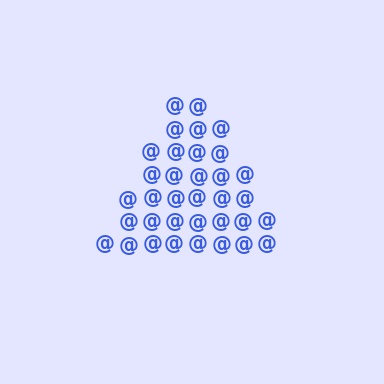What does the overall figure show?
The overall figure shows a triangle.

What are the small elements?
The small elements are at signs.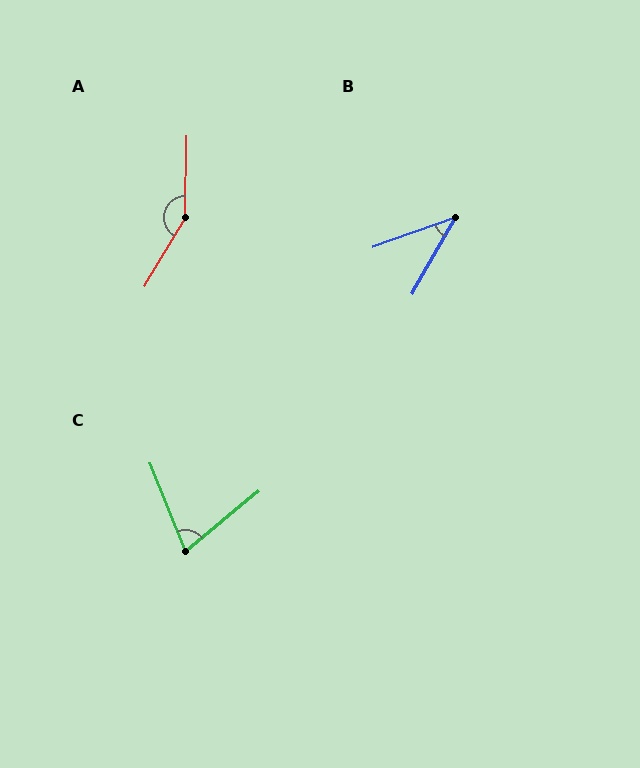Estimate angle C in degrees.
Approximately 72 degrees.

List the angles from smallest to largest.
B (41°), C (72°), A (150°).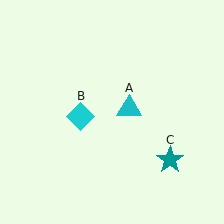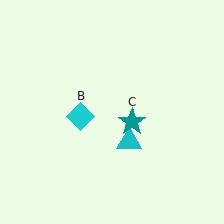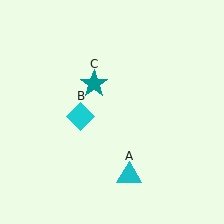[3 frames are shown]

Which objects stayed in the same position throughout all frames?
Cyan diamond (object B) remained stationary.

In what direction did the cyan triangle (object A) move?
The cyan triangle (object A) moved down.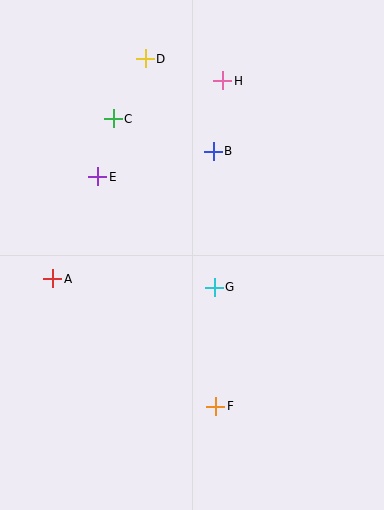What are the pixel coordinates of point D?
Point D is at (145, 59).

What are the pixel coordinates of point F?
Point F is at (216, 406).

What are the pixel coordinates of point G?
Point G is at (214, 287).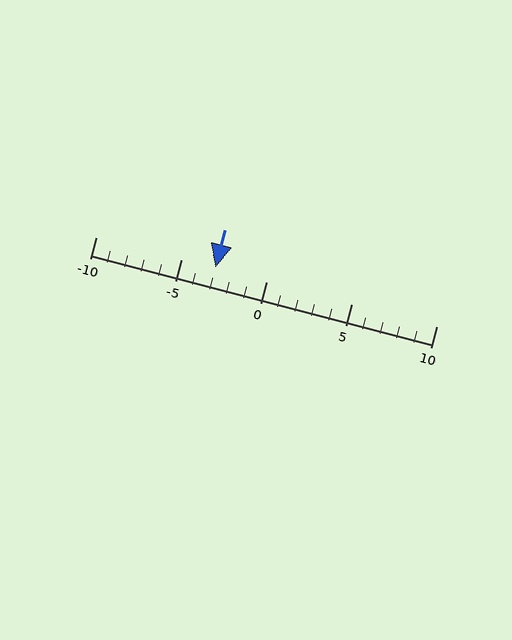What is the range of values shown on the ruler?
The ruler shows values from -10 to 10.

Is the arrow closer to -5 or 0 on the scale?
The arrow is closer to -5.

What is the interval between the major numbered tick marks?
The major tick marks are spaced 5 units apart.